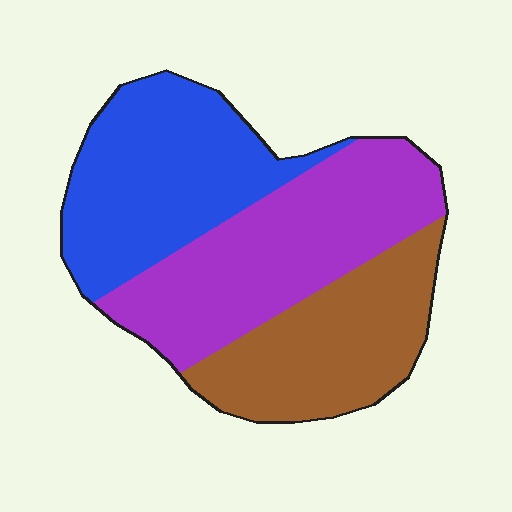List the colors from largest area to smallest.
From largest to smallest: purple, blue, brown.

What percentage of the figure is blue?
Blue takes up between a quarter and a half of the figure.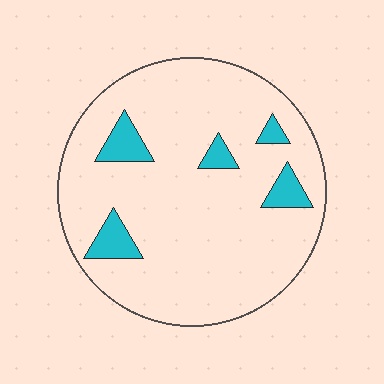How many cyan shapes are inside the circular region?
5.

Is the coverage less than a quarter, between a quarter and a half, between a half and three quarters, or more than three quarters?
Less than a quarter.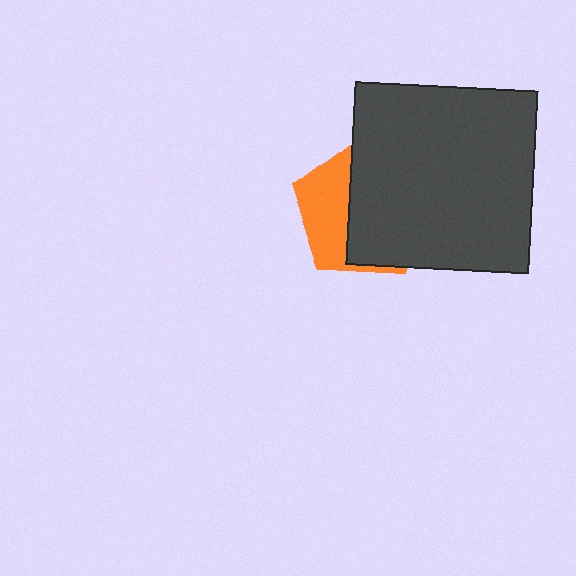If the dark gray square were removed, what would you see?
You would see the complete orange pentagon.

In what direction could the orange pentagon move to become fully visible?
The orange pentagon could move left. That would shift it out from behind the dark gray square entirely.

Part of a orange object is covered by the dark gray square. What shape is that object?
It is a pentagon.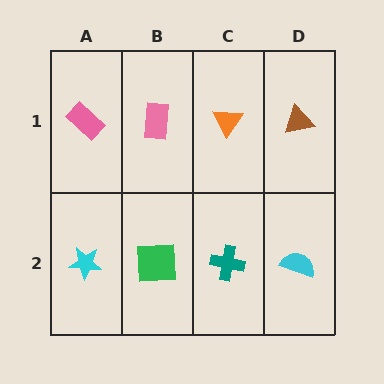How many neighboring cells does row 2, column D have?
2.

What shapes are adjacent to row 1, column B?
A green square (row 2, column B), a pink rectangle (row 1, column A), an orange triangle (row 1, column C).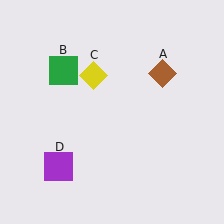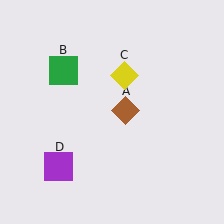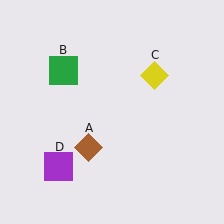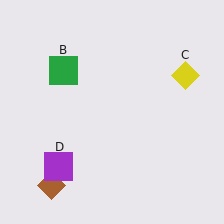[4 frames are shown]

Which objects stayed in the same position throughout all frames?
Green square (object B) and purple square (object D) remained stationary.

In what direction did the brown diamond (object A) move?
The brown diamond (object A) moved down and to the left.